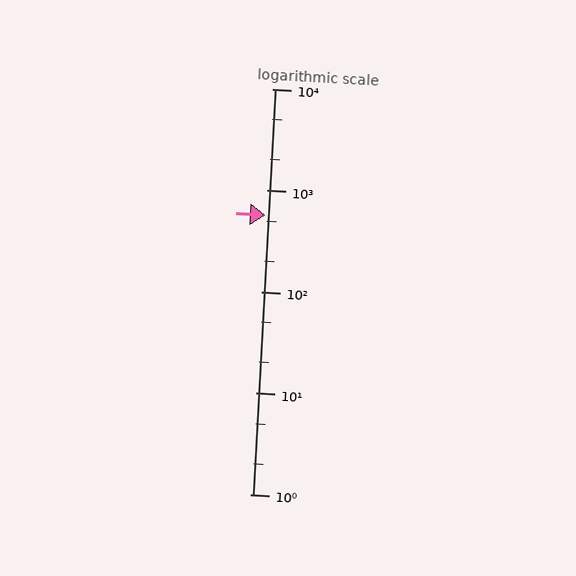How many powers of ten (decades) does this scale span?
The scale spans 4 decades, from 1 to 10000.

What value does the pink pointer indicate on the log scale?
The pointer indicates approximately 570.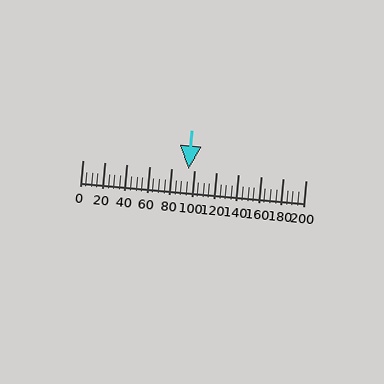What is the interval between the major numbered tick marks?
The major tick marks are spaced 20 units apart.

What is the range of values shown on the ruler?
The ruler shows values from 0 to 200.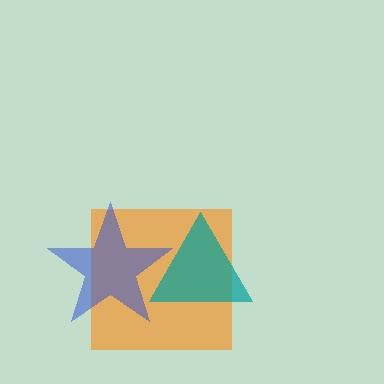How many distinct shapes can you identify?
There are 3 distinct shapes: an orange square, a teal triangle, a blue star.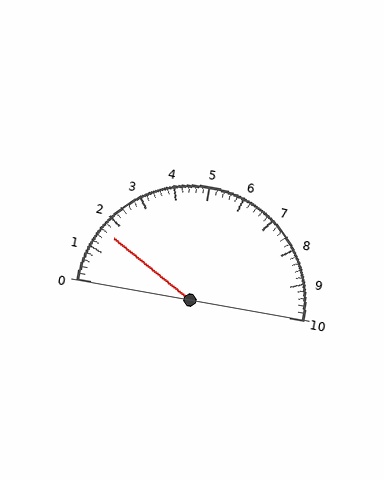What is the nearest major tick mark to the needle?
The nearest major tick mark is 2.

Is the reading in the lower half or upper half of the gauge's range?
The reading is in the lower half of the range (0 to 10).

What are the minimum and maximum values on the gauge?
The gauge ranges from 0 to 10.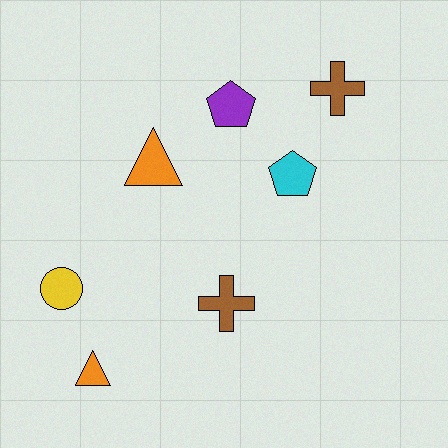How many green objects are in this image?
There are no green objects.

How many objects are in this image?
There are 7 objects.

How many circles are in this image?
There is 1 circle.